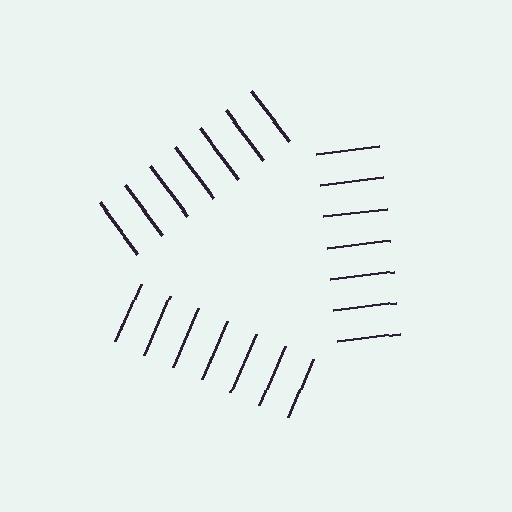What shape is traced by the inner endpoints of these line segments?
An illusory triangle — the line segments terminate on its edges but no continuous stroke is drawn.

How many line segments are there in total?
21 — 7 along each of the 3 edges.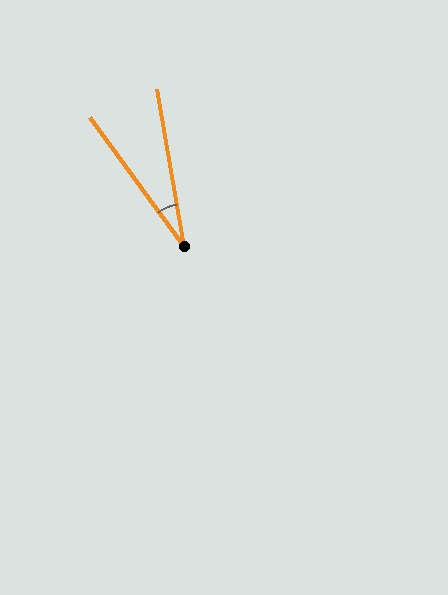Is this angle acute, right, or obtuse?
It is acute.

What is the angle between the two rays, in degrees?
Approximately 26 degrees.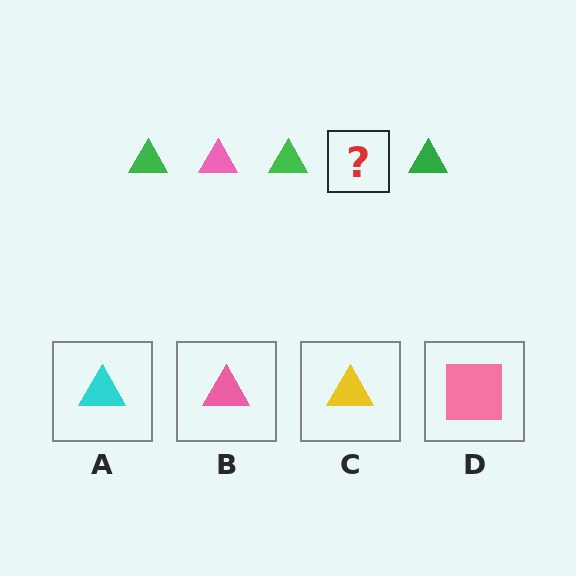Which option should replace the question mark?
Option B.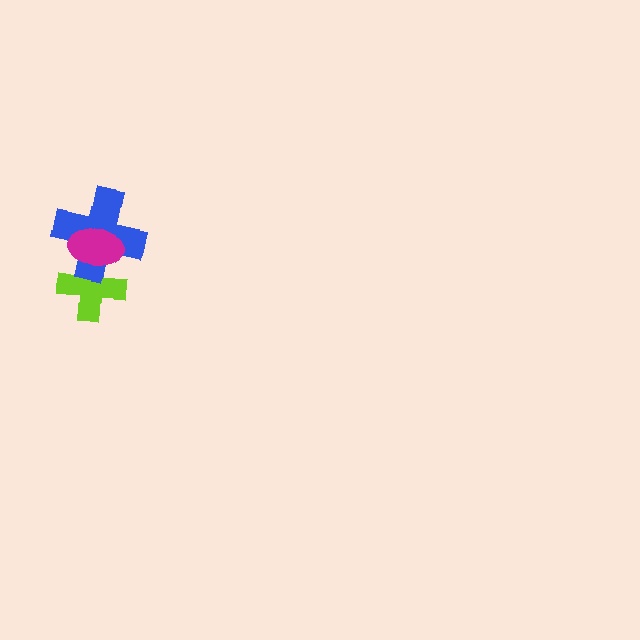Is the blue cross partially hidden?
Yes, it is partially covered by another shape.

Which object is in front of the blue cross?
The magenta ellipse is in front of the blue cross.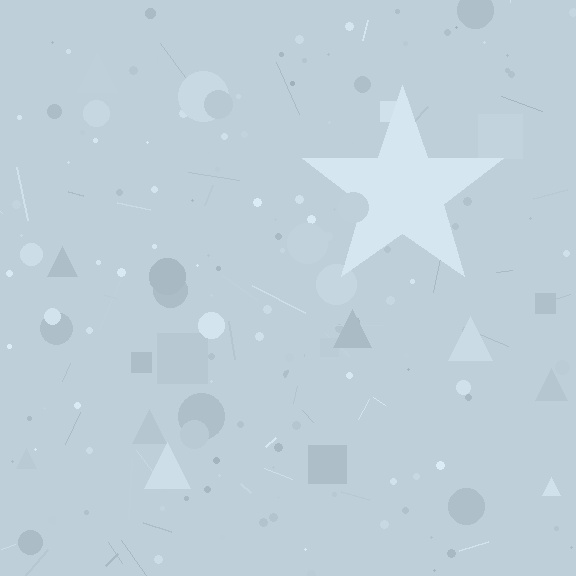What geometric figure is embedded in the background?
A star is embedded in the background.